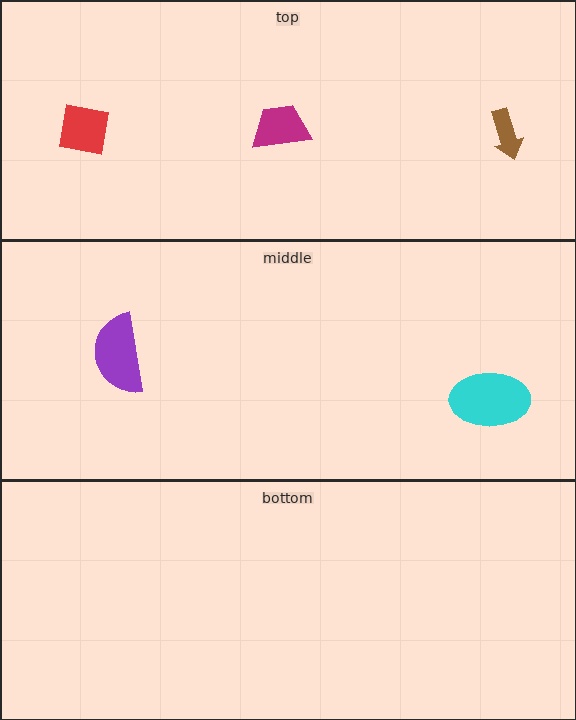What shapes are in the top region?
The red square, the brown arrow, the magenta trapezoid.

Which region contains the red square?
The top region.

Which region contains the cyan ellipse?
The middle region.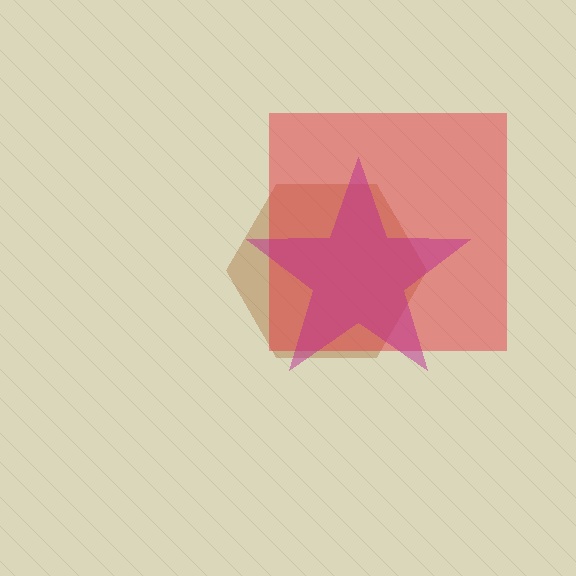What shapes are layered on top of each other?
The layered shapes are: a brown hexagon, a red square, a magenta star.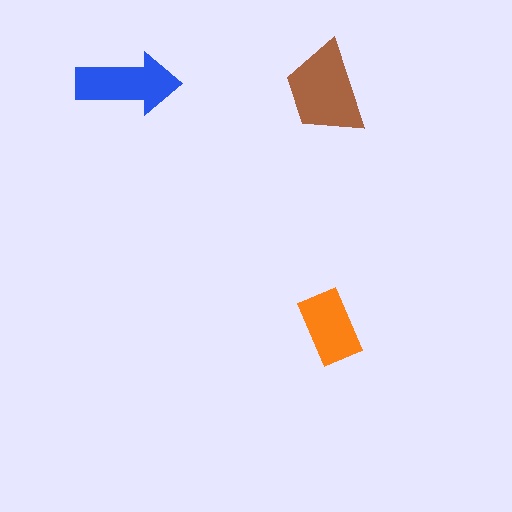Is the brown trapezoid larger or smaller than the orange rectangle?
Larger.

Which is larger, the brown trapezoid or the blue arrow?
The brown trapezoid.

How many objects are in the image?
There are 3 objects in the image.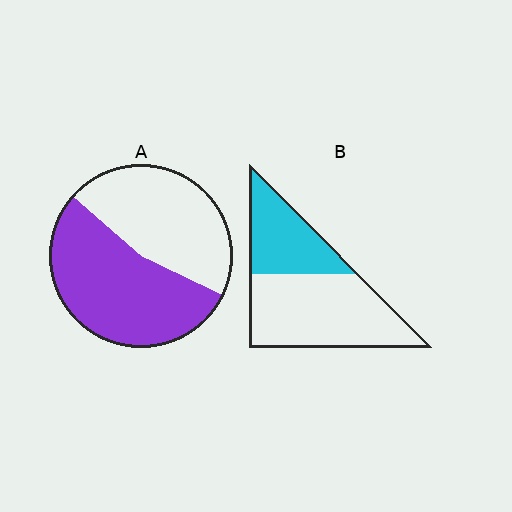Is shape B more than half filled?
No.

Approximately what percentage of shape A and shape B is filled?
A is approximately 55% and B is approximately 35%.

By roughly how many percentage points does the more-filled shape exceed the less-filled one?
By roughly 20 percentage points (A over B).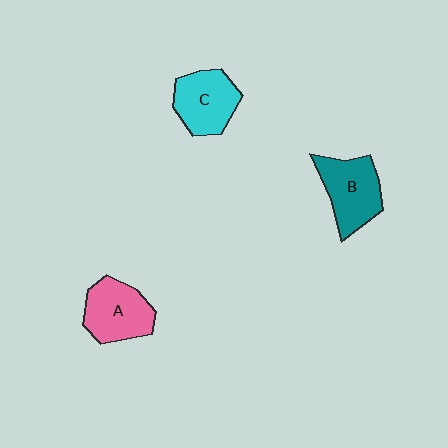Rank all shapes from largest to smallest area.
From largest to smallest: B (teal), A (pink), C (cyan).